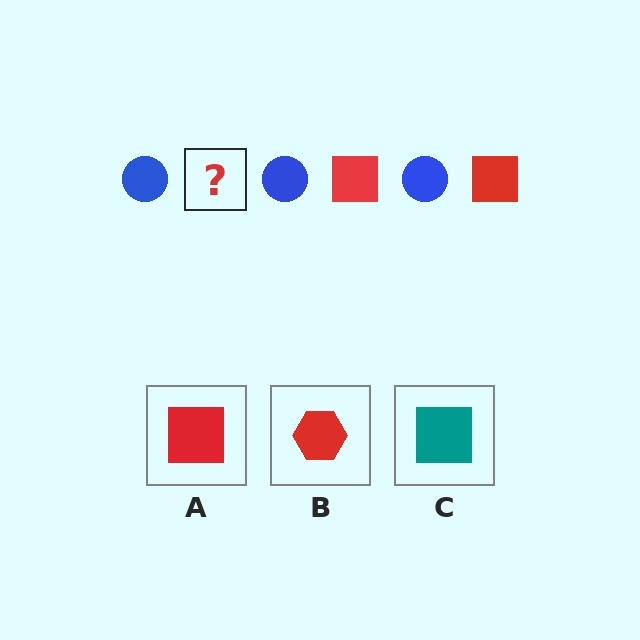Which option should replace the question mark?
Option A.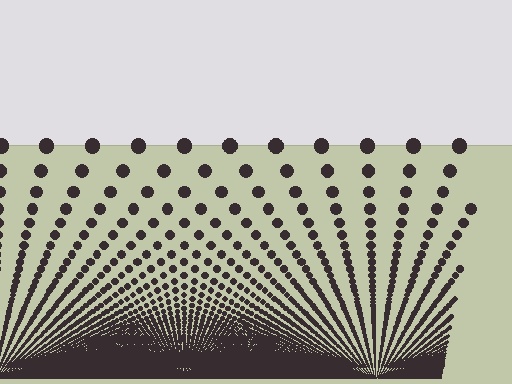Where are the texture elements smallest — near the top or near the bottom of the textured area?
Near the bottom.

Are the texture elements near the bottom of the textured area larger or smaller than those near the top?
Smaller. The gradient is inverted — elements near the bottom are smaller and denser.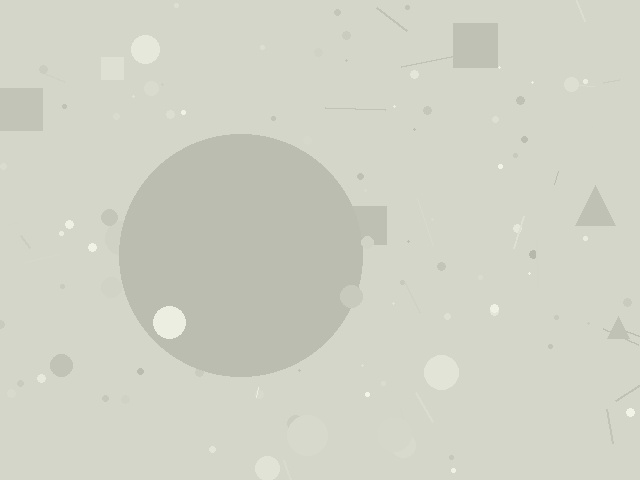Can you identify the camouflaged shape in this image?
The camouflaged shape is a circle.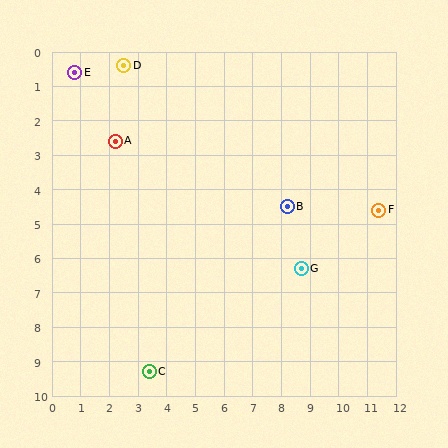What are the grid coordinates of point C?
Point C is at approximately (3.4, 9.3).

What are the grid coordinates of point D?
Point D is at approximately (2.5, 0.4).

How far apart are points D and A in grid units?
Points D and A are about 2.2 grid units apart.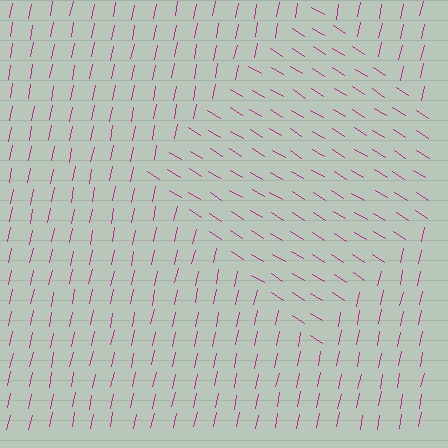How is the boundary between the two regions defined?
The boundary is defined purely by a change in line orientation (approximately 70 degrees difference). All lines are the same color and thickness.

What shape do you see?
I see a diamond.